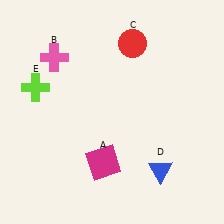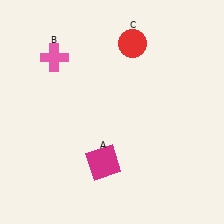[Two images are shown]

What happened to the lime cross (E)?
The lime cross (E) was removed in Image 2. It was in the top-left area of Image 1.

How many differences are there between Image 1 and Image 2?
There are 2 differences between the two images.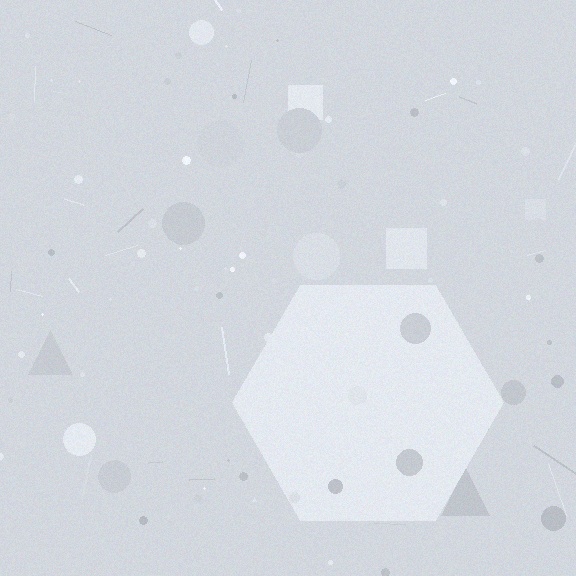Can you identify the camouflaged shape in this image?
The camouflaged shape is a hexagon.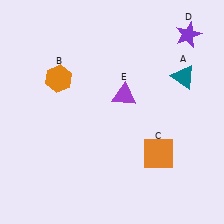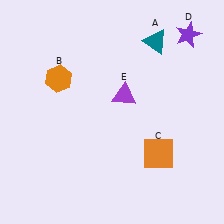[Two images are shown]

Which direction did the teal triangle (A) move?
The teal triangle (A) moved up.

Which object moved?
The teal triangle (A) moved up.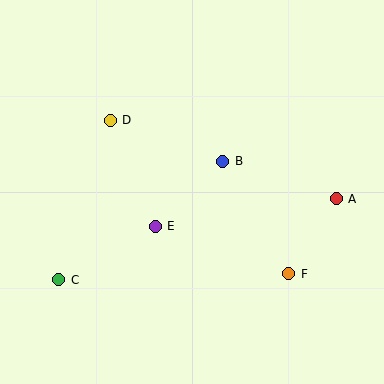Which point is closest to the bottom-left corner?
Point C is closest to the bottom-left corner.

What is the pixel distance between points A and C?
The distance between A and C is 289 pixels.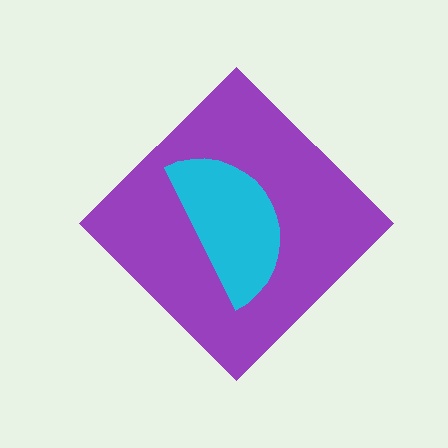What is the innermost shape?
The cyan semicircle.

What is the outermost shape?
The purple diamond.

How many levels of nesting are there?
2.